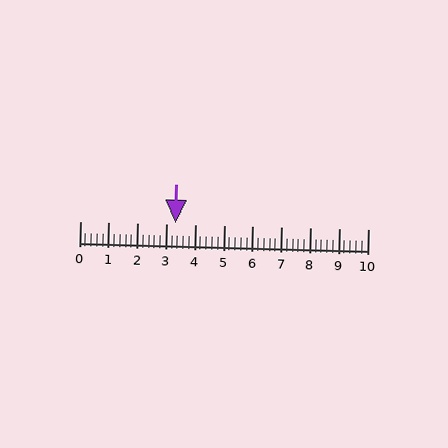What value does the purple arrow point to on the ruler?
The purple arrow points to approximately 3.3.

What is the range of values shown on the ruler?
The ruler shows values from 0 to 10.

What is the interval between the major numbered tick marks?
The major tick marks are spaced 1 units apart.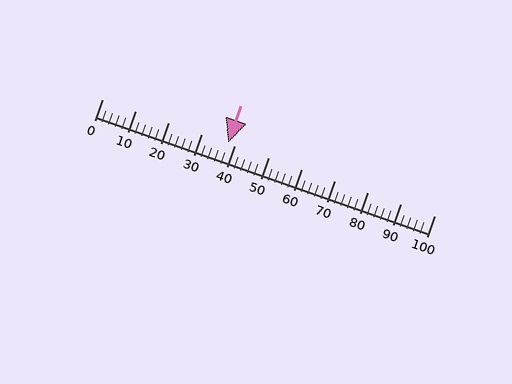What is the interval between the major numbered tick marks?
The major tick marks are spaced 10 units apart.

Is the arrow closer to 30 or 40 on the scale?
The arrow is closer to 40.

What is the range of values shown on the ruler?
The ruler shows values from 0 to 100.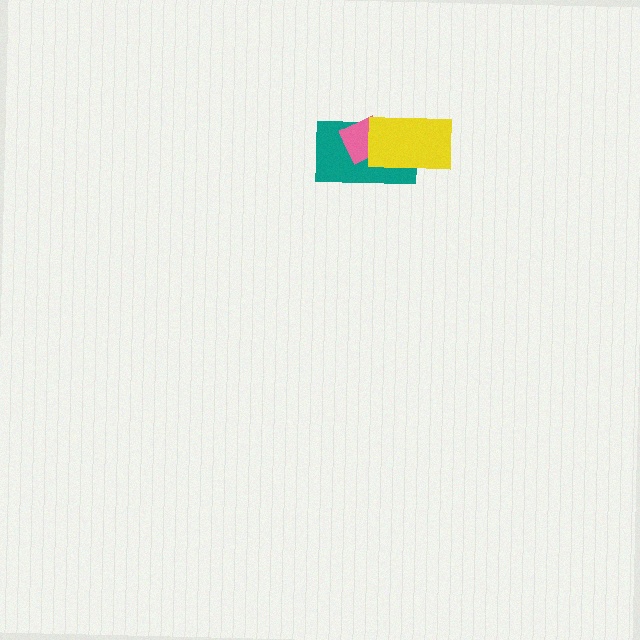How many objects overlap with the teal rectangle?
2 objects overlap with the teal rectangle.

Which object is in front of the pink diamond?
The yellow rectangle is in front of the pink diamond.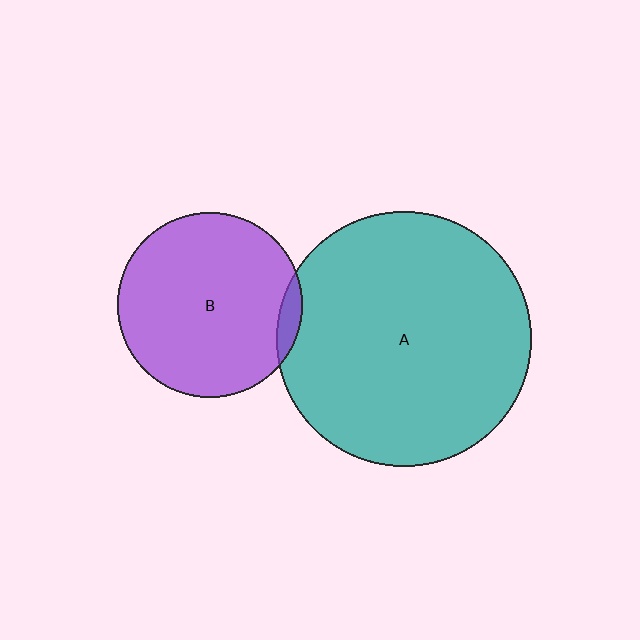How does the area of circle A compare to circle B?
Approximately 1.9 times.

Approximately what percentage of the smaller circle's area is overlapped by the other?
Approximately 5%.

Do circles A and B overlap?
Yes.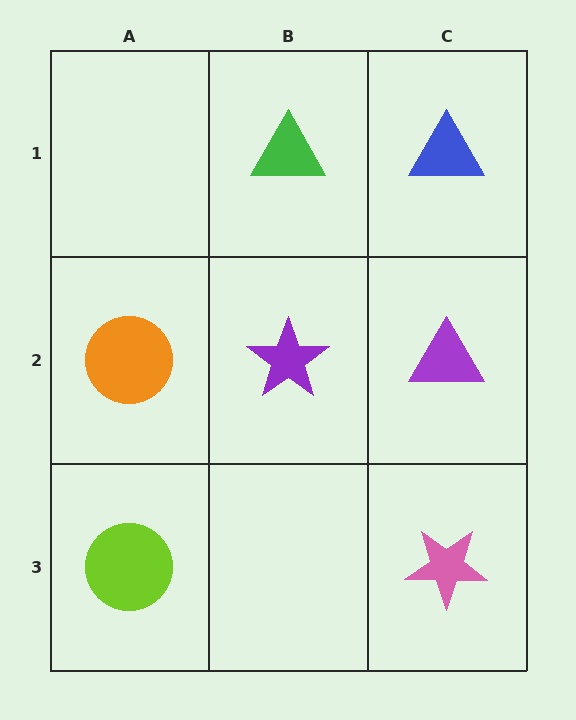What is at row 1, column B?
A green triangle.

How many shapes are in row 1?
2 shapes.